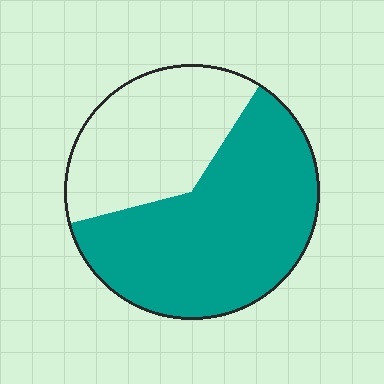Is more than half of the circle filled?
Yes.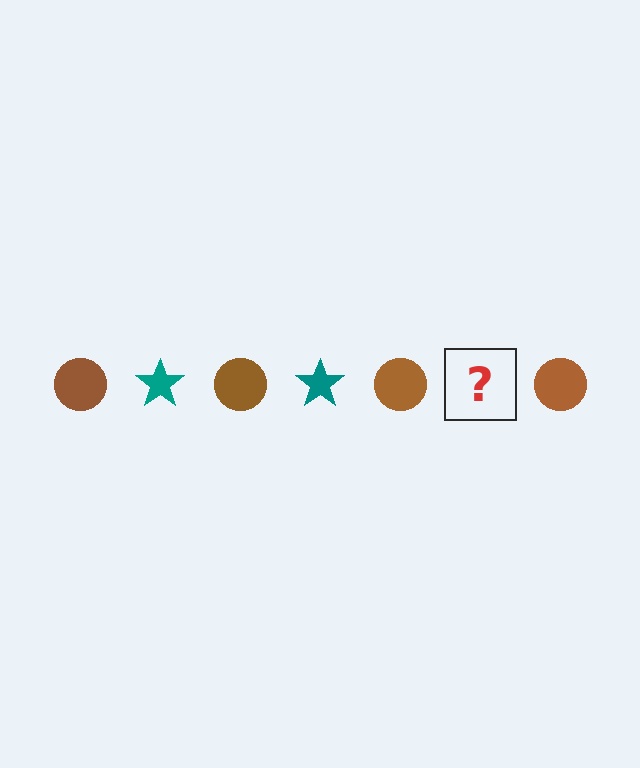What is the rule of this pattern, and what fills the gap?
The rule is that the pattern alternates between brown circle and teal star. The gap should be filled with a teal star.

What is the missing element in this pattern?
The missing element is a teal star.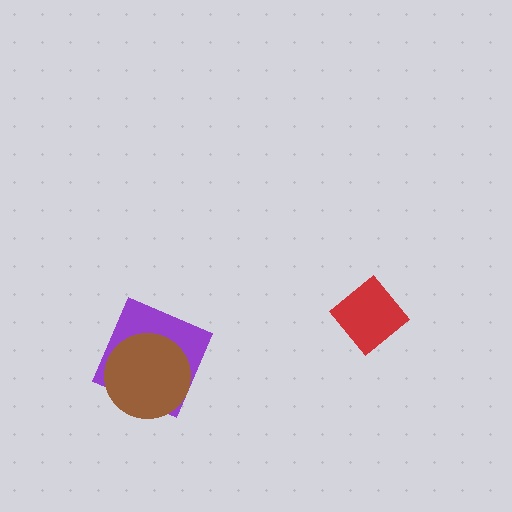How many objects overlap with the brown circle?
1 object overlaps with the brown circle.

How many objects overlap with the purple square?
1 object overlaps with the purple square.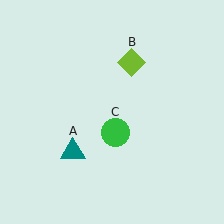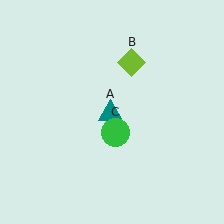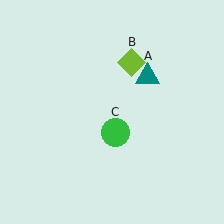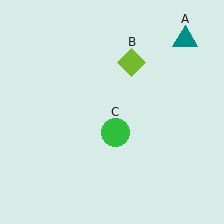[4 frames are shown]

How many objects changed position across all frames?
1 object changed position: teal triangle (object A).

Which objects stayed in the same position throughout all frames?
Lime diamond (object B) and green circle (object C) remained stationary.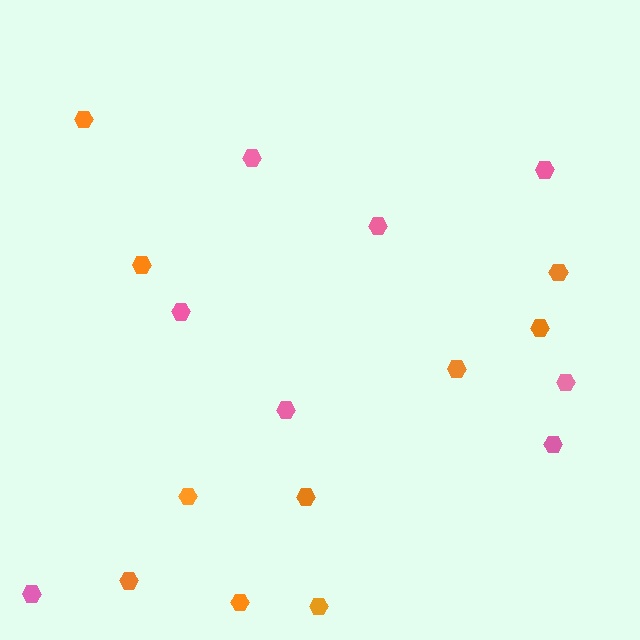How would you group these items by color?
There are 2 groups: one group of pink hexagons (8) and one group of orange hexagons (10).